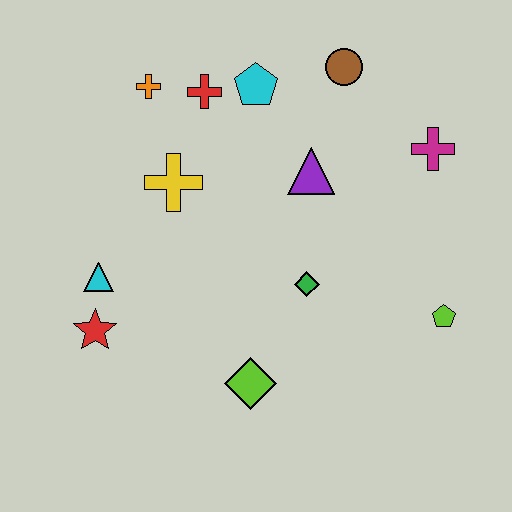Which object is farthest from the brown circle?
The red star is farthest from the brown circle.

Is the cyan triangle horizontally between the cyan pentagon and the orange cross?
No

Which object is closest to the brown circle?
The cyan pentagon is closest to the brown circle.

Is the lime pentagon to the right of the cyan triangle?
Yes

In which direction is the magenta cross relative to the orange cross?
The magenta cross is to the right of the orange cross.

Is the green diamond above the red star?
Yes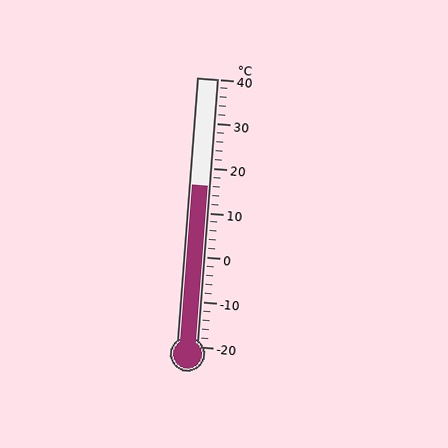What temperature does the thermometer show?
The thermometer shows approximately 16°C.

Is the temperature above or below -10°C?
The temperature is above -10°C.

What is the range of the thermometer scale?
The thermometer scale ranges from -20°C to 40°C.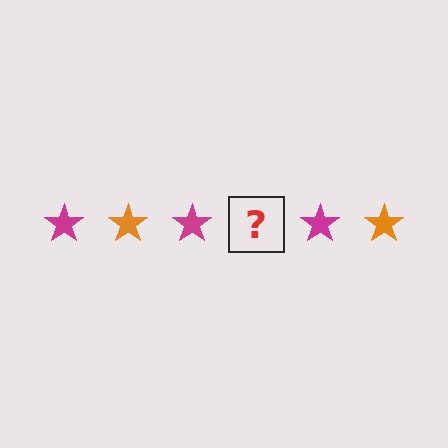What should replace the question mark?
The question mark should be replaced with an orange star.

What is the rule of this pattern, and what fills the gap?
The rule is that the pattern cycles through magenta, orange stars. The gap should be filled with an orange star.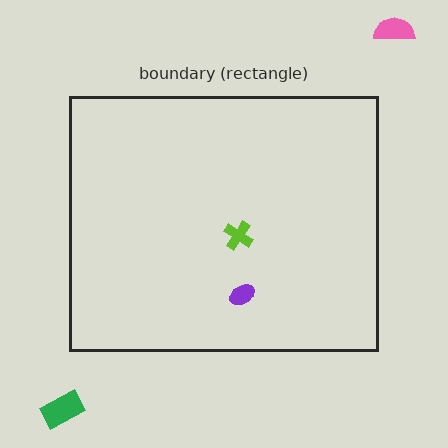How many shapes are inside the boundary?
2 inside, 2 outside.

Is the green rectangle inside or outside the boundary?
Outside.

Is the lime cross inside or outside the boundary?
Inside.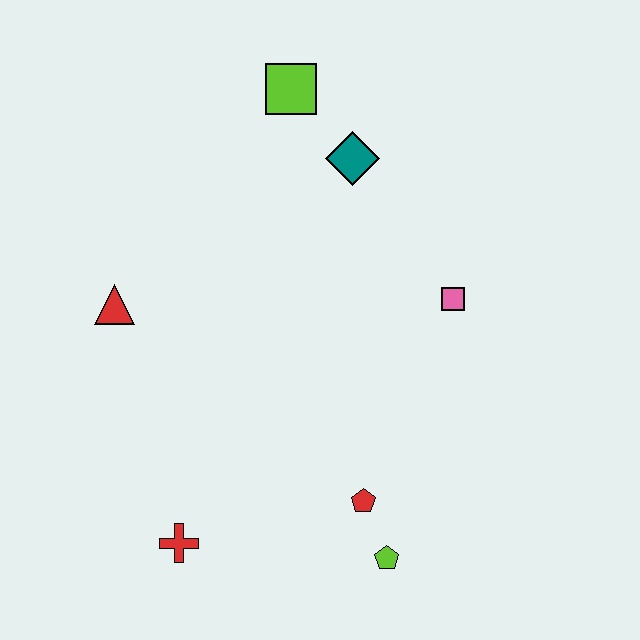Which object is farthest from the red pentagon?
The lime square is farthest from the red pentagon.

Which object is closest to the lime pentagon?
The red pentagon is closest to the lime pentagon.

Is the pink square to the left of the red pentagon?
No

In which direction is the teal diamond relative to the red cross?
The teal diamond is above the red cross.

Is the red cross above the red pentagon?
No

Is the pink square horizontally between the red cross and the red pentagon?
No